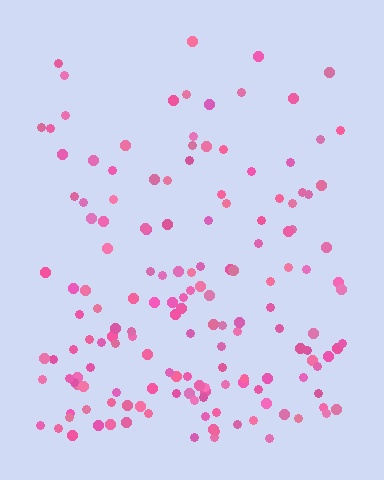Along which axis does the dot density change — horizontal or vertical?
Vertical.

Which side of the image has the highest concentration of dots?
The bottom.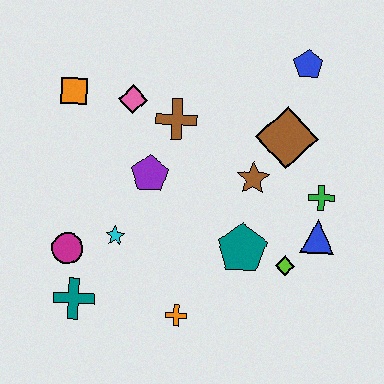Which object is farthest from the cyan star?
The blue pentagon is farthest from the cyan star.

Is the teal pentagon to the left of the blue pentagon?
Yes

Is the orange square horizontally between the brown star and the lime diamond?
No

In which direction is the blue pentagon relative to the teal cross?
The blue pentagon is above the teal cross.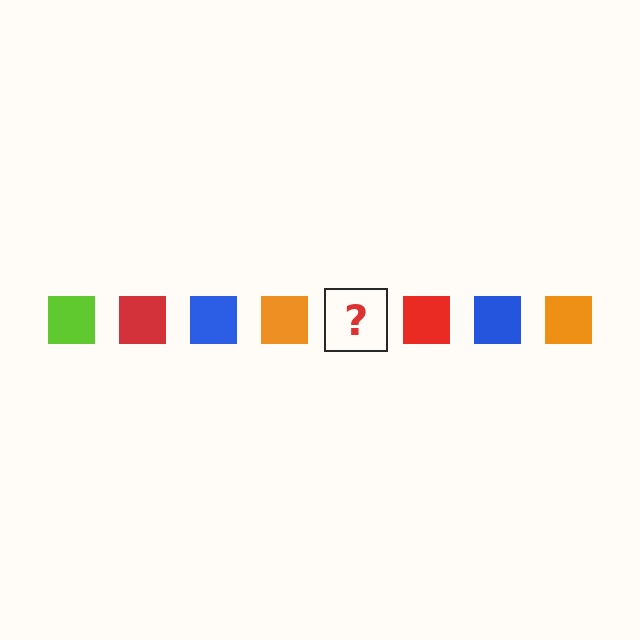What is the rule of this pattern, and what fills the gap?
The rule is that the pattern cycles through lime, red, blue, orange squares. The gap should be filled with a lime square.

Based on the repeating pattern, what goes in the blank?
The blank should be a lime square.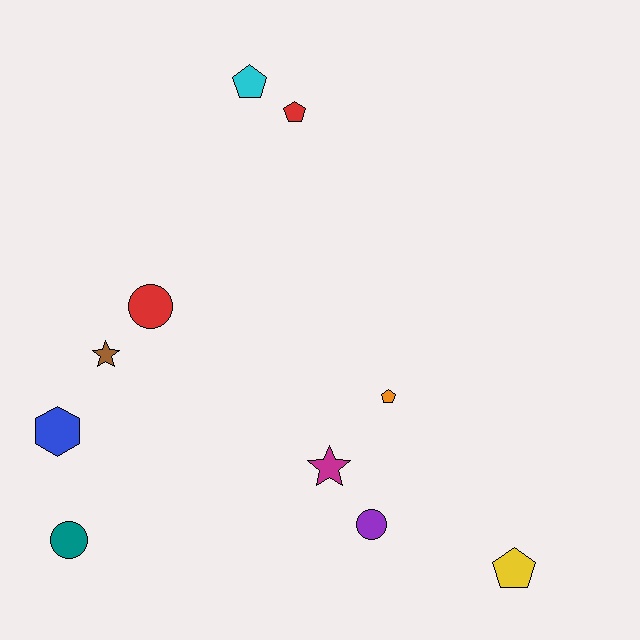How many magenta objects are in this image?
There is 1 magenta object.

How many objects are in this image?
There are 10 objects.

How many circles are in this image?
There are 3 circles.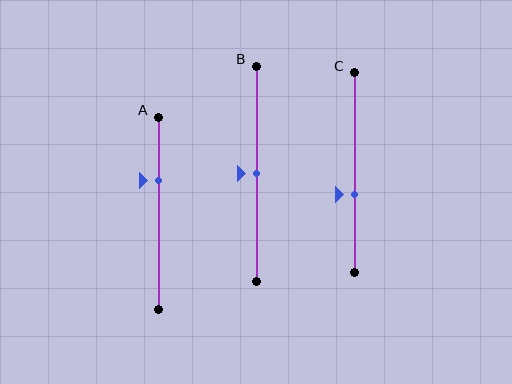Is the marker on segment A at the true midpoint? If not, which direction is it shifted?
No, the marker on segment A is shifted upward by about 17% of the segment length.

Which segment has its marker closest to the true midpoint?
Segment B has its marker closest to the true midpoint.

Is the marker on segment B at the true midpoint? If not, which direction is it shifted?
Yes, the marker on segment B is at the true midpoint.